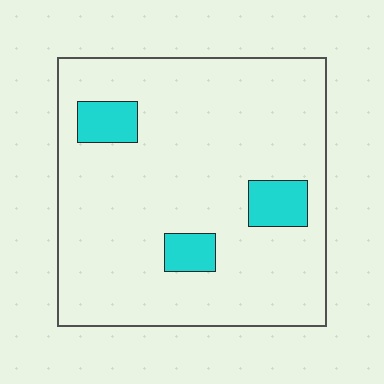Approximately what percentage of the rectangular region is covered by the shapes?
Approximately 10%.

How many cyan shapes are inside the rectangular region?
3.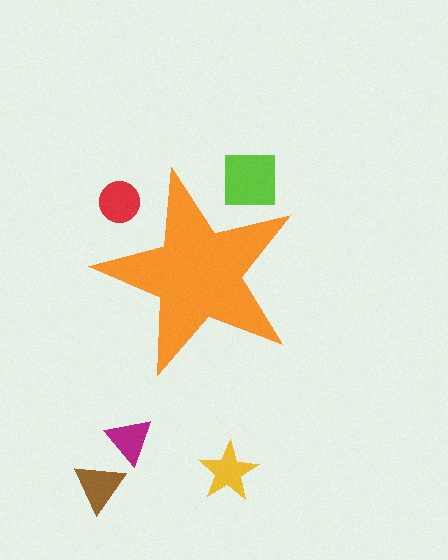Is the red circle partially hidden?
Yes, the red circle is partially hidden behind the orange star.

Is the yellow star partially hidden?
No, the yellow star is fully visible.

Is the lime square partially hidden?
Yes, the lime square is partially hidden behind the orange star.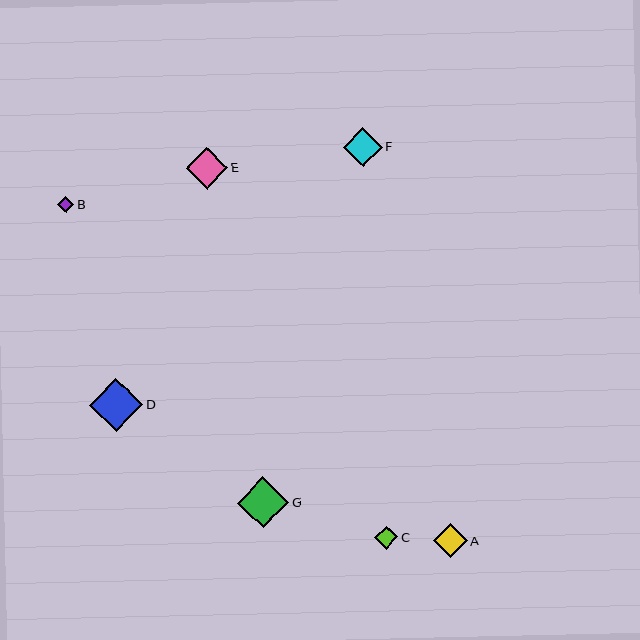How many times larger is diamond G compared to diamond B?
Diamond G is approximately 3.2 times the size of diamond B.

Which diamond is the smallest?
Diamond B is the smallest with a size of approximately 16 pixels.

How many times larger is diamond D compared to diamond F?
Diamond D is approximately 1.3 times the size of diamond F.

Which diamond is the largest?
Diamond D is the largest with a size of approximately 53 pixels.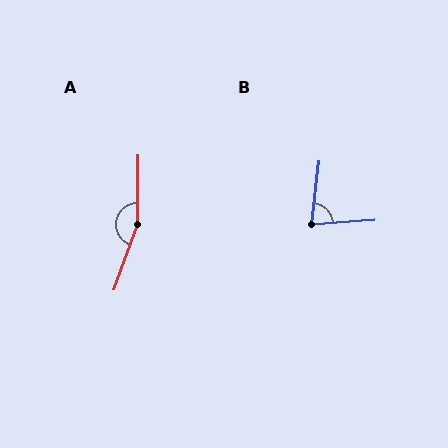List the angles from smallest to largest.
B (80°), A (161°).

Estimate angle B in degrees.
Approximately 80 degrees.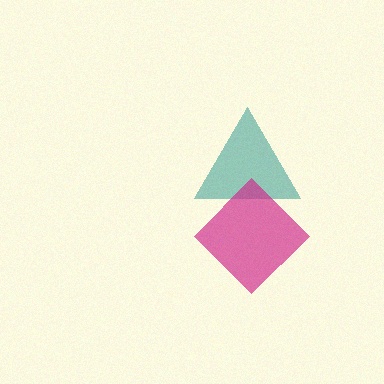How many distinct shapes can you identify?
There are 2 distinct shapes: a teal triangle, a magenta diamond.